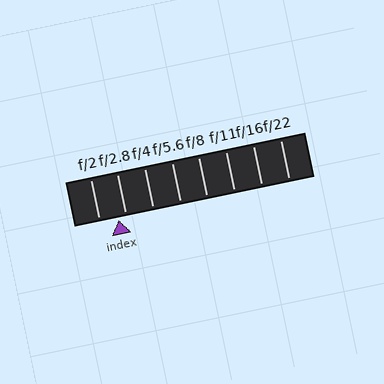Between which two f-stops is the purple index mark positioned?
The index mark is between f/2 and f/2.8.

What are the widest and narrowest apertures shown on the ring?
The widest aperture shown is f/2 and the narrowest is f/22.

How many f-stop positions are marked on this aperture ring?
There are 8 f-stop positions marked.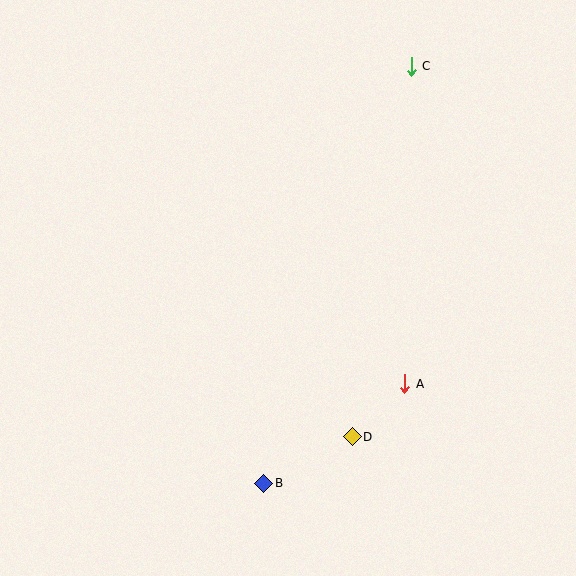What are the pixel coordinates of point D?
Point D is at (352, 437).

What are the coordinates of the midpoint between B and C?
The midpoint between B and C is at (338, 275).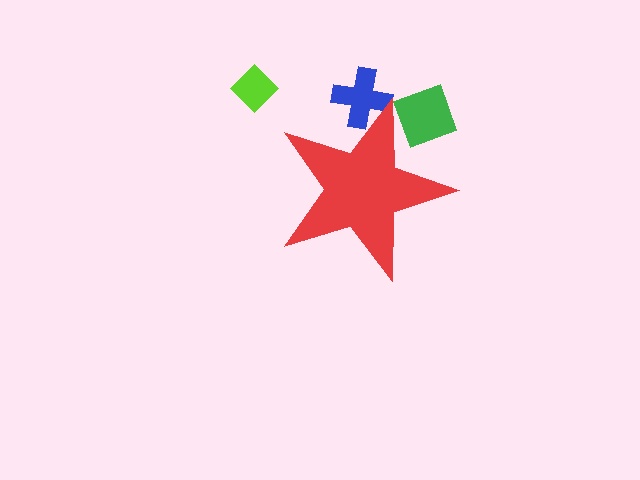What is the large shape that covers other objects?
A red star.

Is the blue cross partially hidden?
Yes, the blue cross is partially hidden behind the red star.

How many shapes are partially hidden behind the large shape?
2 shapes are partially hidden.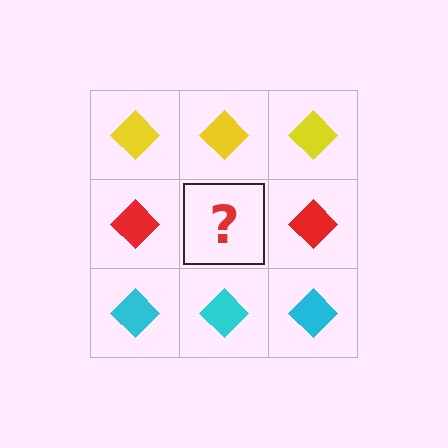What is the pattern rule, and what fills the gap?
The rule is that each row has a consistent color. The gap should be filled with a red diamond.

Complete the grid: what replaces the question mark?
The question mark should be replaced with a red diamond.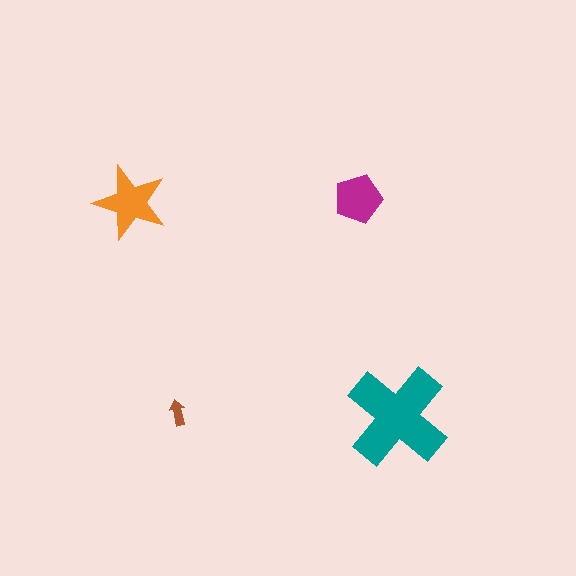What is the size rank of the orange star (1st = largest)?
2nd.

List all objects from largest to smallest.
The teal cross, the orange star, the magenta pentagon, the brown arrow.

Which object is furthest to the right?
The teal cross is rightmost.